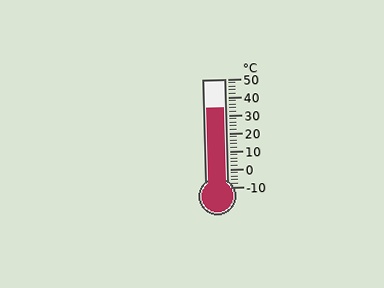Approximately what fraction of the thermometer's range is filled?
The thermometer is filled to approximately 75% of its range.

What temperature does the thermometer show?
The thermometer shows approximately 34°C.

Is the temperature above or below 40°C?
The temperature is below 40°C.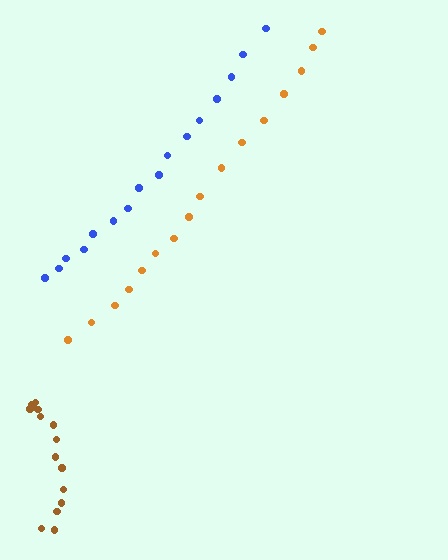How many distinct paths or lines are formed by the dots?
There are 3 distinct paths.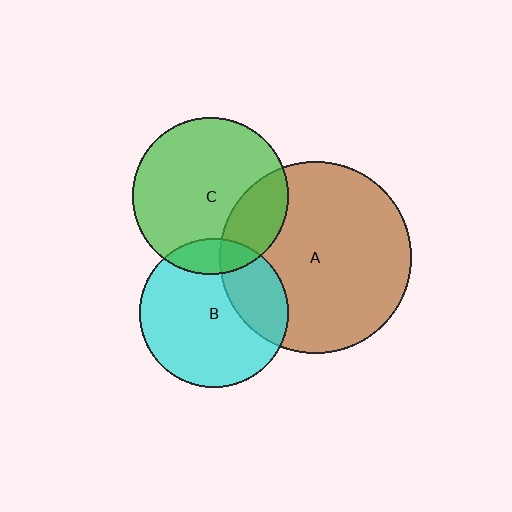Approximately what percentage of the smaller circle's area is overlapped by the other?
Approximately 15%.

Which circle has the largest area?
Circle A (brown).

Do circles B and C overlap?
Yes.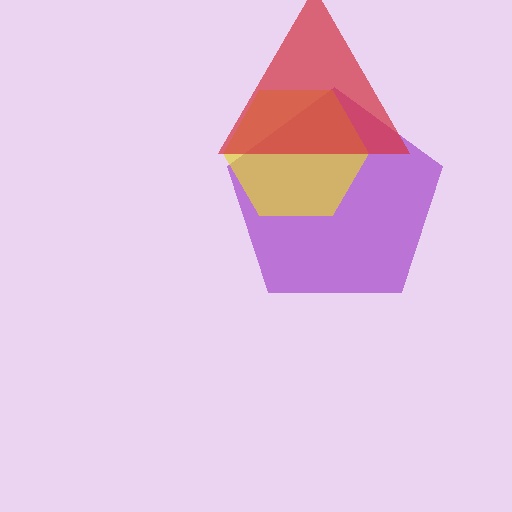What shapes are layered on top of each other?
The layered shapes are: a purple pentagon, a yellow hexagon, a red triangle.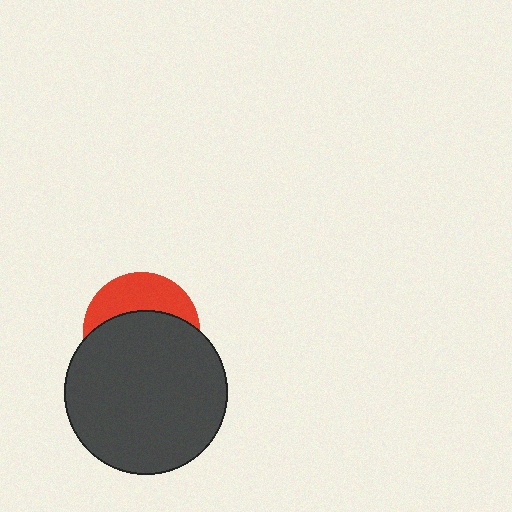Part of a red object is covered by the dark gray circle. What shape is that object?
It is a circle.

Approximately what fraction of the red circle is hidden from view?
Roughly 64% of the red circle is hidden behind the dark gray circle.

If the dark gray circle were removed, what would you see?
You would see the complete red circle.